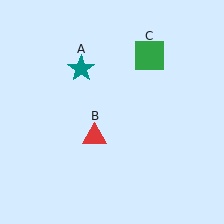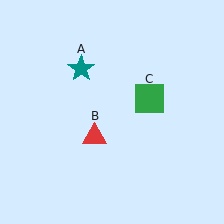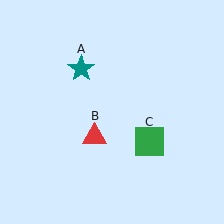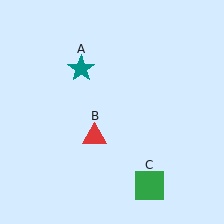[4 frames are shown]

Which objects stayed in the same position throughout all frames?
Teal star (object A) and red triangle (object B) remained stationary.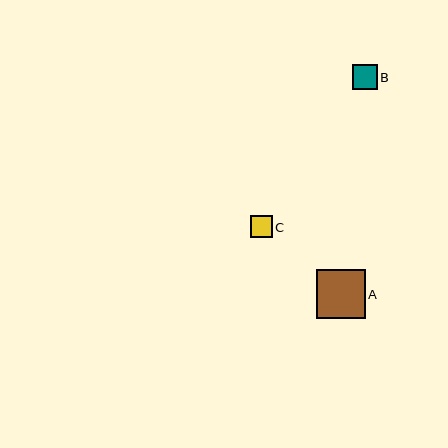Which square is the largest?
Square A is the largest with a size of approximately 49 pixels.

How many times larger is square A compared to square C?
Square A is approximately 2.2 times the size of square C.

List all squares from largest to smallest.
From largest to smallest: A, B, C.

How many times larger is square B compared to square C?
Square B is approximately 1.1 times the size of square C.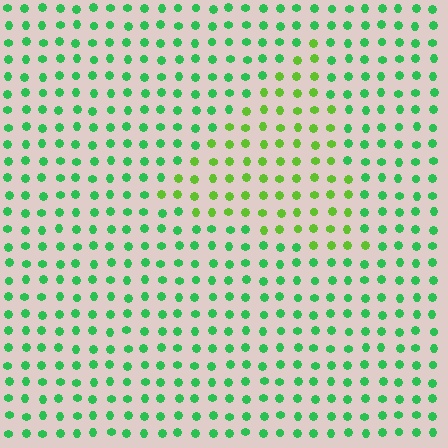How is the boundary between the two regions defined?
The boundary is defined purely by a slight shift in hue (about 36 degrees). Spacing, size, and orientation are identical on both sides.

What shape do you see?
I see a triangle.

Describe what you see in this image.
The image is filled with small green elements in a uniform arrangement. A triangle-shaped region is visible where the elements are tinted to a slightly different hue, forming a subtle color boundary.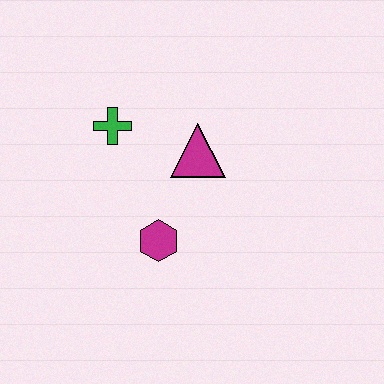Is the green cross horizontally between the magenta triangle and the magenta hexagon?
No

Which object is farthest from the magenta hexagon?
The green cross is farthest from the magenta hexagon.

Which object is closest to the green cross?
The magenta triangle is closest to the green cross.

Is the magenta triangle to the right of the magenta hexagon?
Yes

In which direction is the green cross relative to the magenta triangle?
The green cross is to the left of the magenta triangle.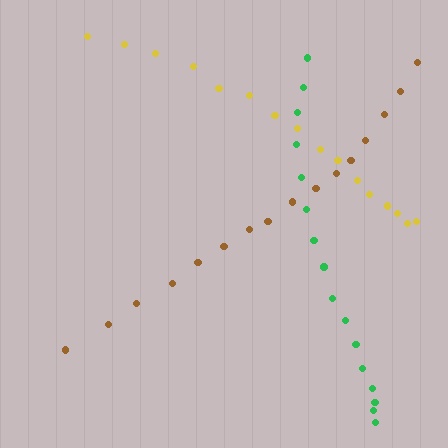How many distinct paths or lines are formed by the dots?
There are 3 distinct paths.